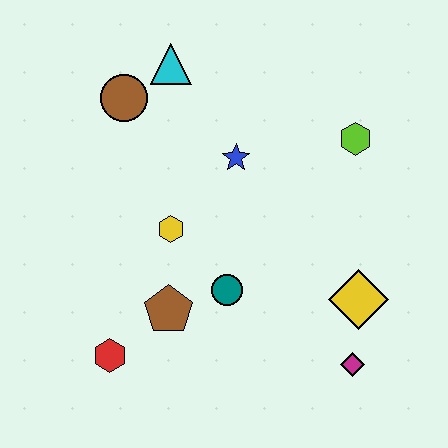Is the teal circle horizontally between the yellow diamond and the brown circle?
Yes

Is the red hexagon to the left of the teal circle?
Yes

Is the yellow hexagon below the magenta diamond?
No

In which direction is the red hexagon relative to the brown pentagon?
The red hexagon is to the left of the brown pentagon.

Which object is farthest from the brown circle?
The magenta diamond is farthest from the brown circle.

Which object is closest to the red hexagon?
The brown pentagon is closest to the red hexagon.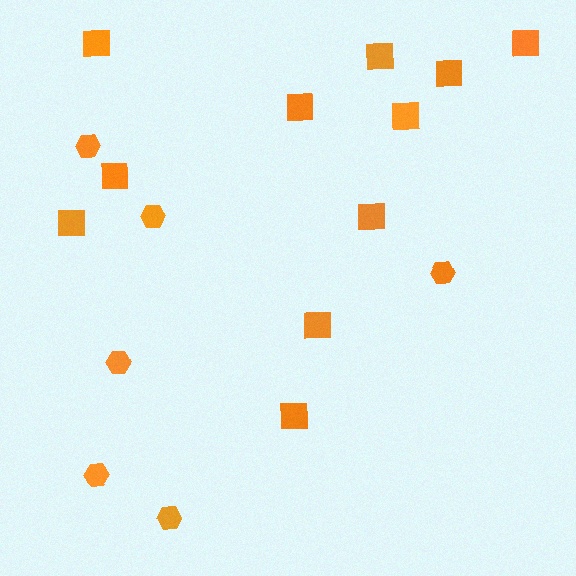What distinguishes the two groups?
There are 2 groups: one group of squares (11) and one group of hexagons (6).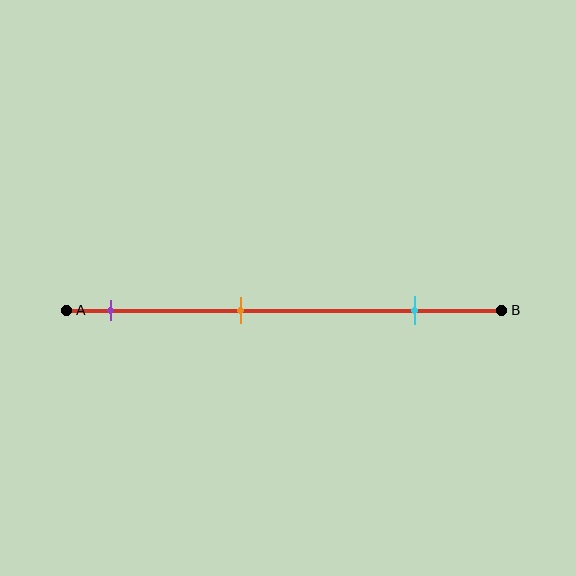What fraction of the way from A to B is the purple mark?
The purple mark is approximately 10% (0.1) of the way from A to B.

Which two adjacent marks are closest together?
The purple and orange marks are the closest adjacent pair.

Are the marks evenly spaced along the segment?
Yes, the marks are approximately evenly spaced.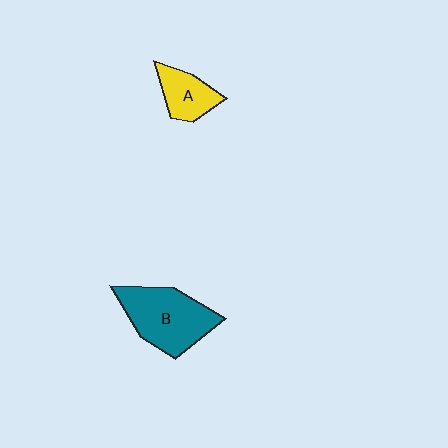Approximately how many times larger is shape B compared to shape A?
Approximately 2.0 times.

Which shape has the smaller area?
Shape A (yellow).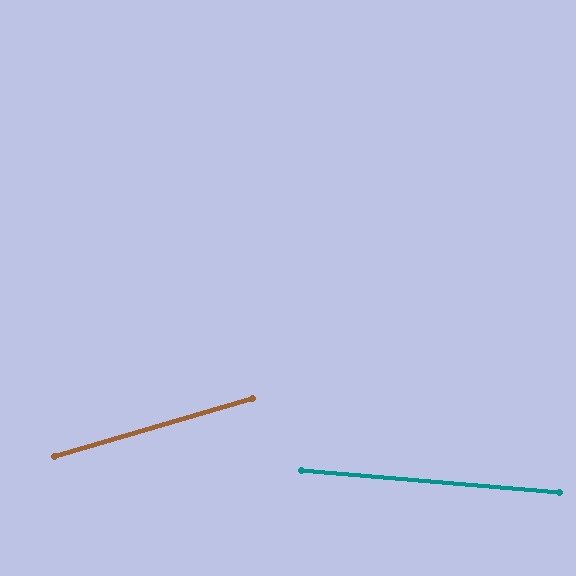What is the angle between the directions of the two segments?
Approximately 22 degrees.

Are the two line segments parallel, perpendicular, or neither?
Neither parallel nor perpendicular — they differ by about 22°.